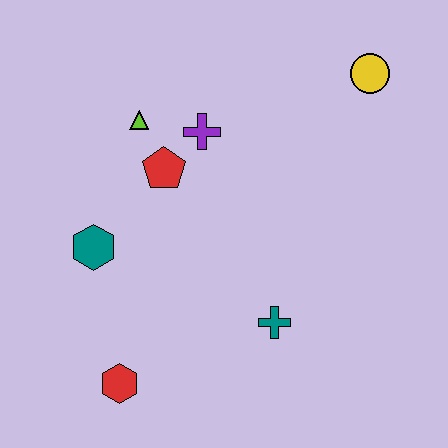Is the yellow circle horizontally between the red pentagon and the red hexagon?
No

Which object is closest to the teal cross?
The red hexagon is closest to the teal cross.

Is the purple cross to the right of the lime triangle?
Yes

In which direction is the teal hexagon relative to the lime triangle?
The teal hexagon is below the lime triangle.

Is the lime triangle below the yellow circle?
Yes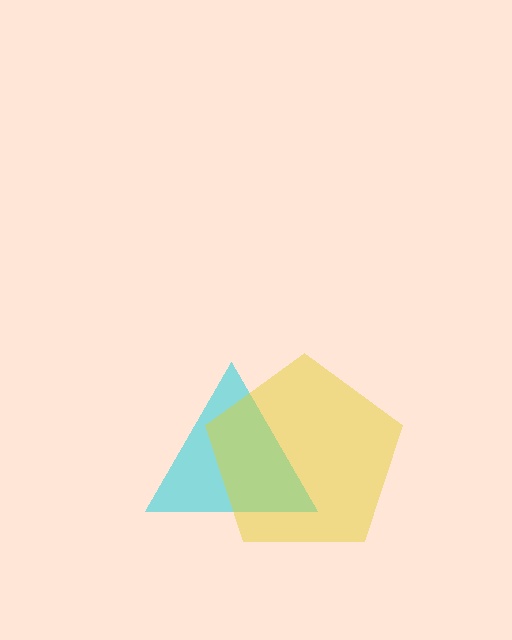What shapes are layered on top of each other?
The layered shapes are: a cyan triangle, a yellow pentagon.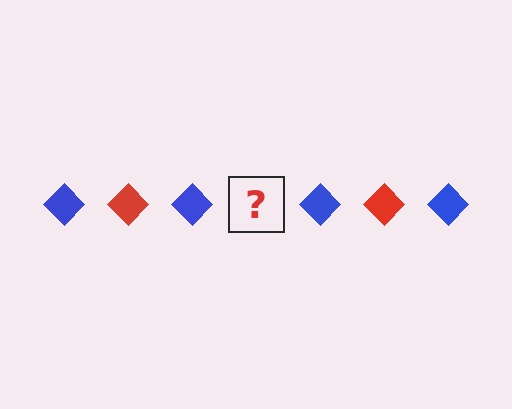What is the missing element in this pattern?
The missing element is a red diamond.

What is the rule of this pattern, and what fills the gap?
The rule is that the pattern cycles through blue, red diamonds. The gap should be filled with a red diamond.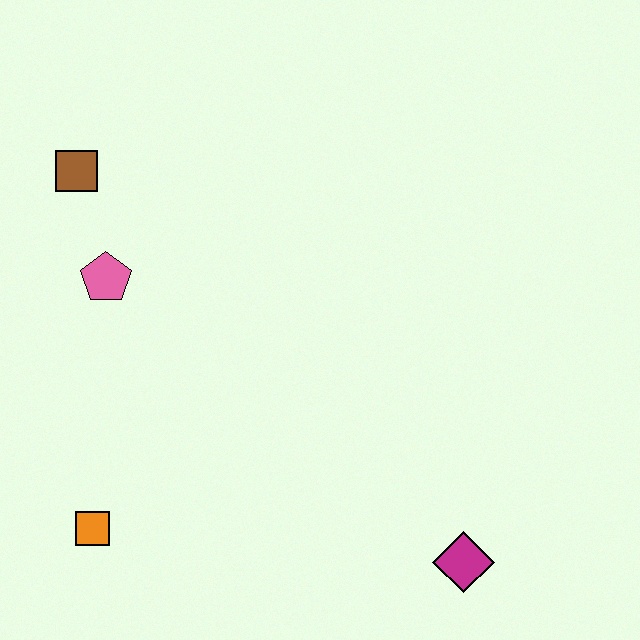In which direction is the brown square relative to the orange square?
The brown square is above the orange square.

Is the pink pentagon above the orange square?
Yes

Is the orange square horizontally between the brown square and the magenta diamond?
Yes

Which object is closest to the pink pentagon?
The brown square is closest to the pink pentagon.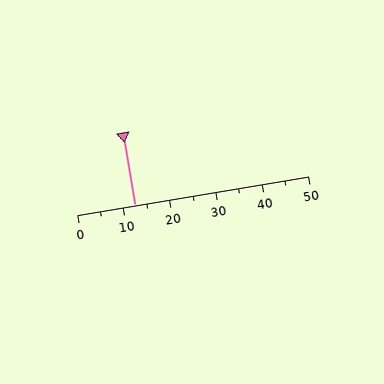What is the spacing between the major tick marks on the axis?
The major ticks are spaced 10 apart.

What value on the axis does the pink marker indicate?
The marker indicates approximately 12.5.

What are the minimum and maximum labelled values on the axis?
The axis runs from 0 to 50.